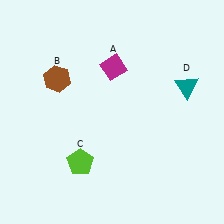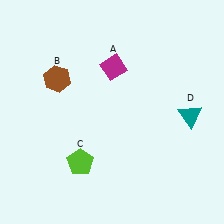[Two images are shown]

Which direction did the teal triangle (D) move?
The teal triangle (D) moved down.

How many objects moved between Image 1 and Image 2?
1 object moved between the two images.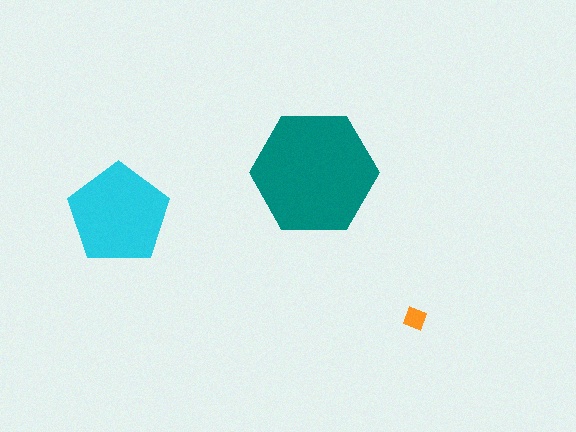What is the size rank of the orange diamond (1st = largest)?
3rd.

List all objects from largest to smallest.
The teal hexagon, the cyan pentagon, the orange diamond.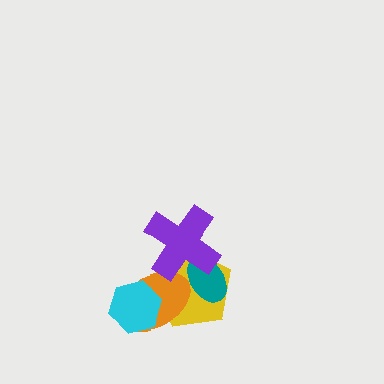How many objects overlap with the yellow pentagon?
4 objects overlap with the yellow pentagon.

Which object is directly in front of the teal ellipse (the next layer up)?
The orange ellipse is directly in front of the teal ellipse.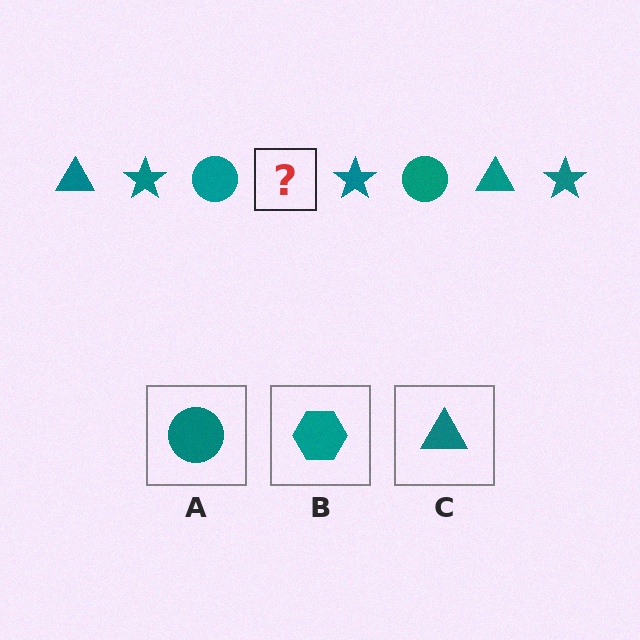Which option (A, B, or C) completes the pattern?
C.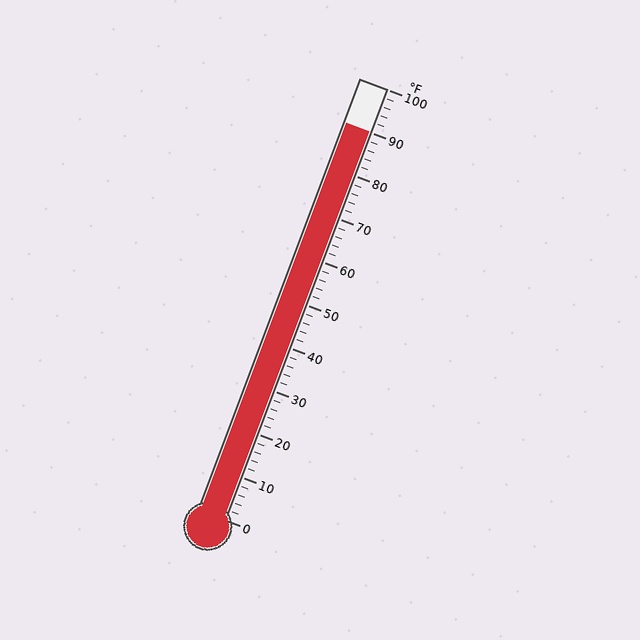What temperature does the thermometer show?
The thermometer shows approximately 90°F.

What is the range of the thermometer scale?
The thermometer scale ranges from 0°F to 100°F.